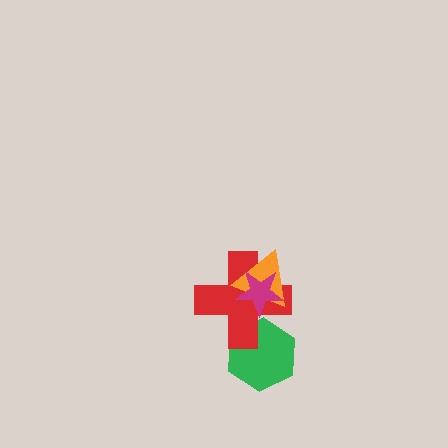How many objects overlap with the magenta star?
2 objects overlap with the magenta star.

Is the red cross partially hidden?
Yes, it is partially covered by another shape.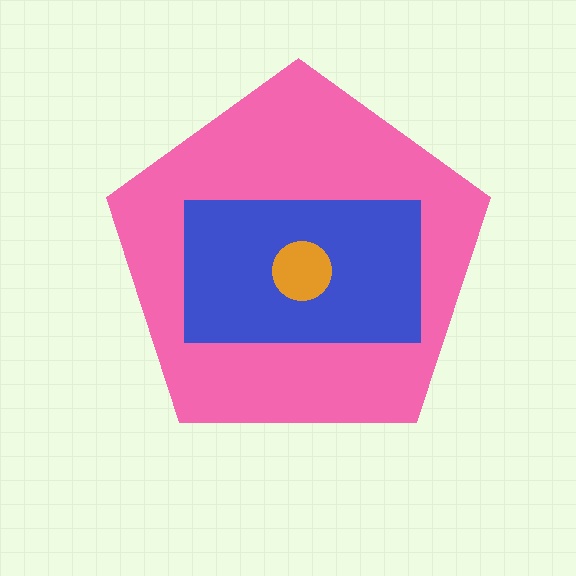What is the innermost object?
The orange circle.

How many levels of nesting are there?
3.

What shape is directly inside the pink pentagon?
The blue rectangle.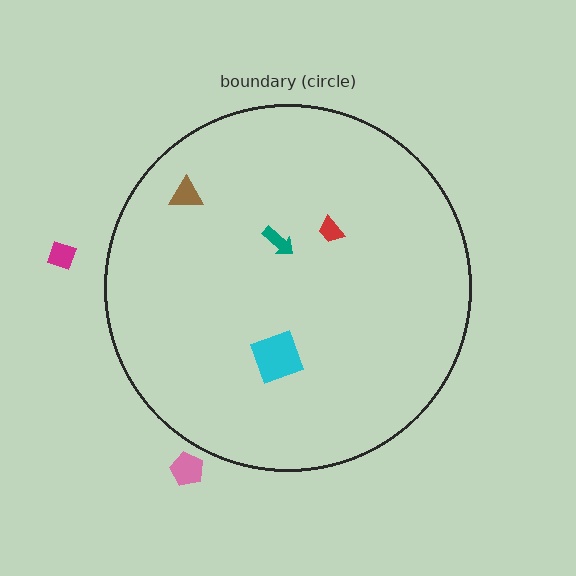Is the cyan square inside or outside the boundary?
Inside.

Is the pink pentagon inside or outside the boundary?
Outside.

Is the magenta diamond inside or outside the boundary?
Outside.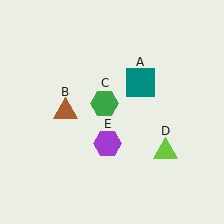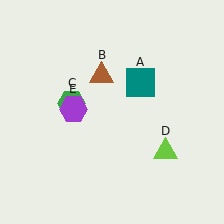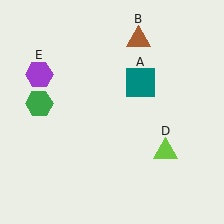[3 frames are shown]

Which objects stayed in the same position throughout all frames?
Teal square (object A) and lime triangle (object D) remained stationary.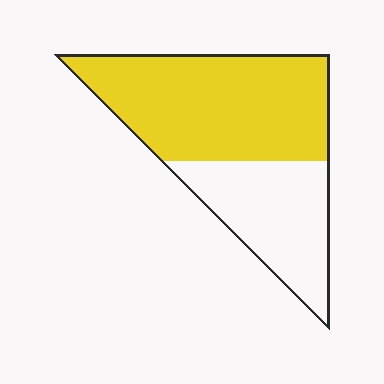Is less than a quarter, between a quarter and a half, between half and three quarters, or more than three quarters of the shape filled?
Between half and three quarters.